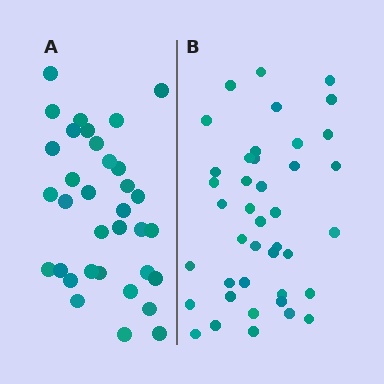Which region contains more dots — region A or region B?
Region B (the right region) has more dots.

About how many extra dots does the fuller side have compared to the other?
Region B has roughly 8 or so more dots than region A.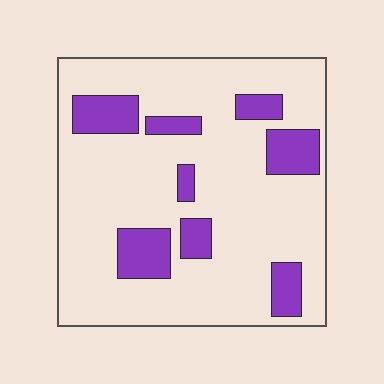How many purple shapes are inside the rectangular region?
8.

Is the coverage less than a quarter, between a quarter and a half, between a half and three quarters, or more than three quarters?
Less than a quarter.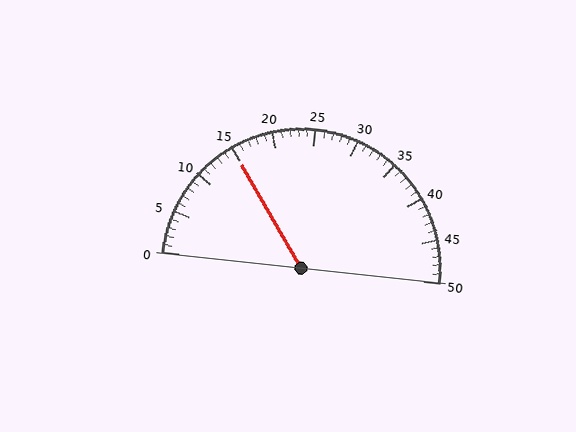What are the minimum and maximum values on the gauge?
The gauge ranges from 0 to 50.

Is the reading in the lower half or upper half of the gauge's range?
The reading is in the lower half of the range (0 to 50).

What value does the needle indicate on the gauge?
The needle indicates approximately 15.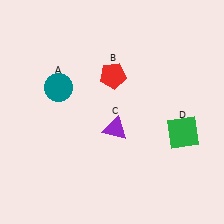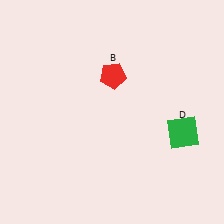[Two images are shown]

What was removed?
The purple triangle (C), the teal circle (A) were removed in Image 2.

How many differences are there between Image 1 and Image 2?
There are 2 differences between the two images.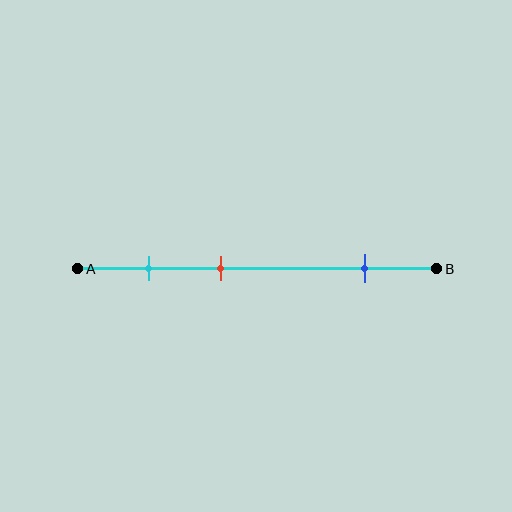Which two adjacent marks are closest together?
The cyan and red marks are the closest adjacent pair.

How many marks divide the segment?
There are 3 marks dividing the segment.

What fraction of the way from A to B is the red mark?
The red mark is approximately 40% (0.4) of the way from A to B.